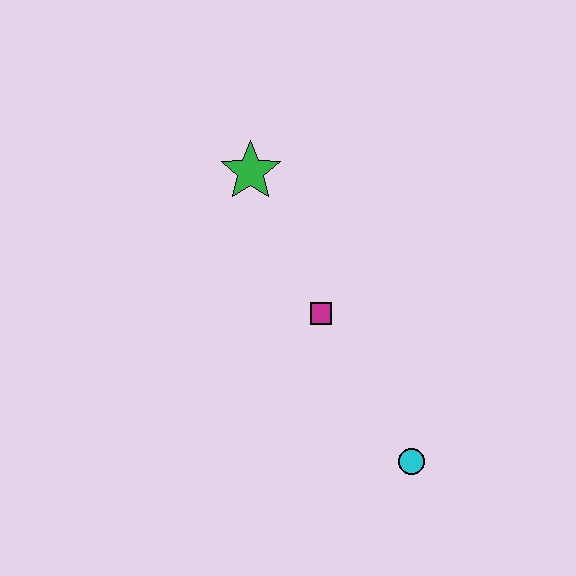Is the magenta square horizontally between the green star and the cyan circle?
Yes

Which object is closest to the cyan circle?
The magenta square is closest to the cyan circle.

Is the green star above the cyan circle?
Yes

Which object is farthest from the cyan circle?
The green star is farthest from the cyan circle.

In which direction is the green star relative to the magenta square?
The green star is above the magenta square.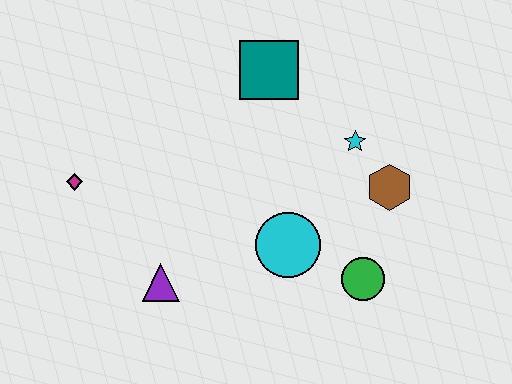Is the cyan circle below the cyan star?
Yes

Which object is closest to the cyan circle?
The green circle is closest to the cyan circle.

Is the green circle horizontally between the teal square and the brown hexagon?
Yes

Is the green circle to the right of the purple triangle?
Yes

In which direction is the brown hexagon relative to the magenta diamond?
The brown hexagon is to the right of the magenta diamond.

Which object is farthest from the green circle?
The magenta diamond is farthest from the green circle.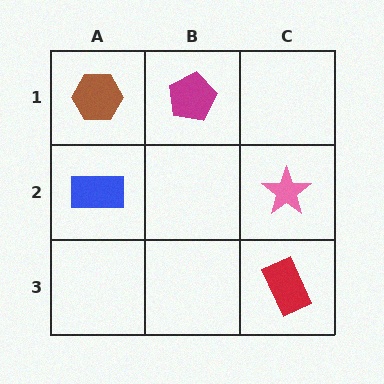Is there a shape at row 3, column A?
No, that cell is empty.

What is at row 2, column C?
A pink star.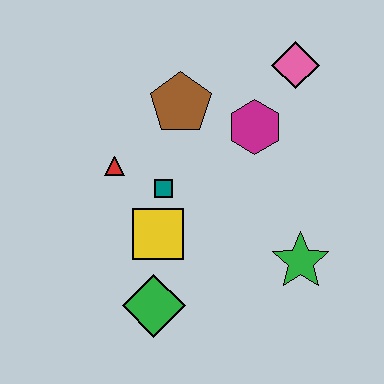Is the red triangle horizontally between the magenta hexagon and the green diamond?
No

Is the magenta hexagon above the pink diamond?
No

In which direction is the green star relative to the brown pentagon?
The green star is below the brown pentagon.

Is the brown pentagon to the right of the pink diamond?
No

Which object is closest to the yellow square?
The teal square is closest to the yellow square.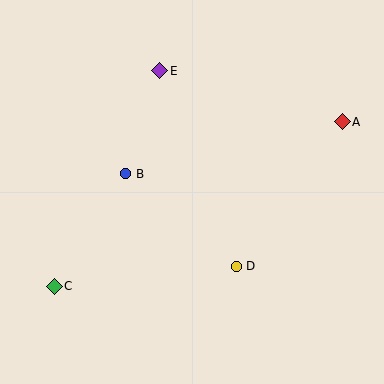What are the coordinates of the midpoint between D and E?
The midpoint between D and E is at (198, 168).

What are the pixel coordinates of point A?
Point A is at (342, 122).